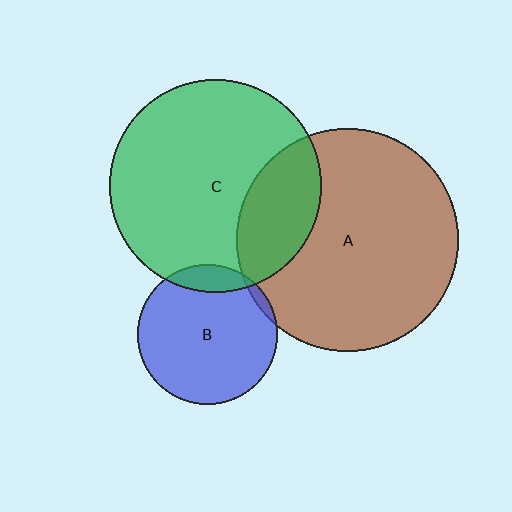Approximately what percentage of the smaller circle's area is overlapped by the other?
Approximately 10%.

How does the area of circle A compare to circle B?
Approximately 2.5 times.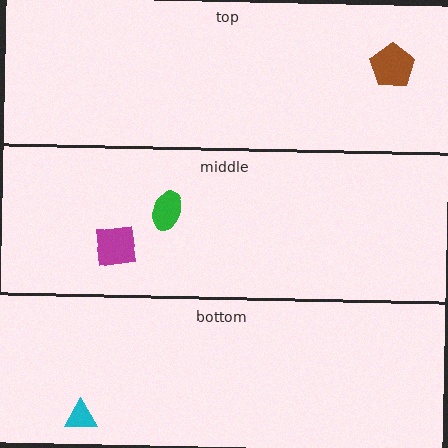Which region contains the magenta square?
The middle region.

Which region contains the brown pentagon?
The top region.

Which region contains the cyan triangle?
The bottom region.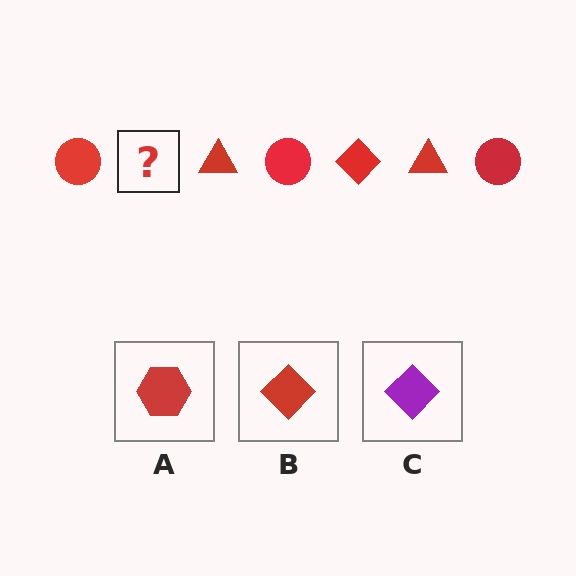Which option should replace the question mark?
Option B.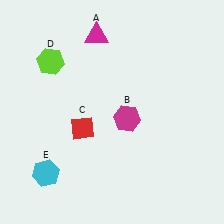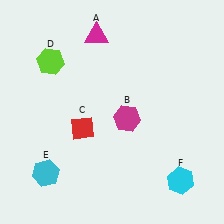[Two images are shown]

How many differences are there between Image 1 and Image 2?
There is 1 difference between the two images.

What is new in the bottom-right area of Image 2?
A cyan hexagon (F) was added in the bottom-right area of Image 2.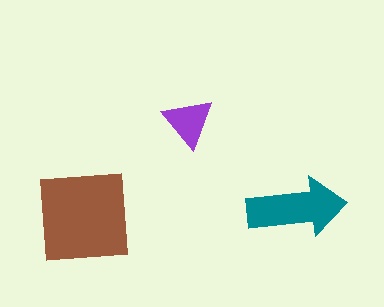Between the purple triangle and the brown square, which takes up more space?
The brown square.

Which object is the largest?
The brown square.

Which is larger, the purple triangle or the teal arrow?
The teal arrow.